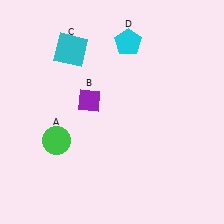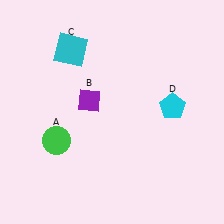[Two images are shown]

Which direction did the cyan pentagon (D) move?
The cyan pentagon (D) moved down.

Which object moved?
The cyan pentagon (D) moved down.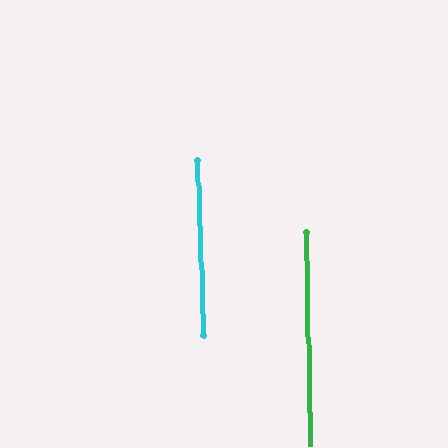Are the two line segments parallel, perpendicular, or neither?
Parallel — their directions differ by only 1.0°.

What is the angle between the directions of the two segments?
Approximately 1 degree.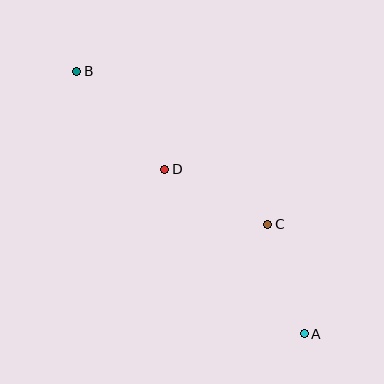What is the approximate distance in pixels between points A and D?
The distance between A and D is approximately 216 pixels.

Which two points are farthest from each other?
Points A and B are farthest from each other.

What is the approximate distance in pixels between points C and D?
The distance between C and D is approximately 117 pixels.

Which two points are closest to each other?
Points A and C are closest to each other.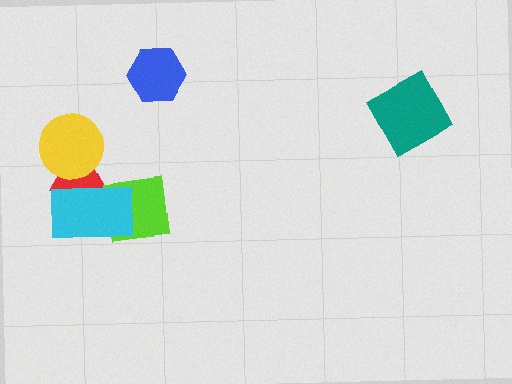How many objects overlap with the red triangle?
2 objects overlap with the red triangle.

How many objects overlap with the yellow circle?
1 object overlaps with the yellow circle.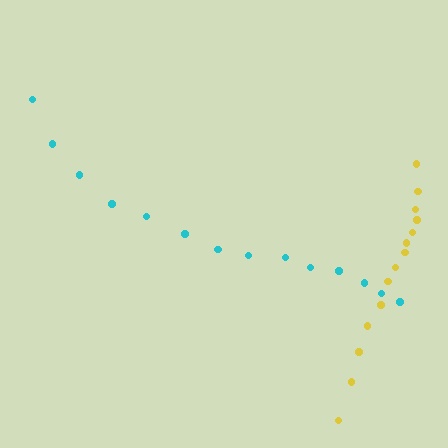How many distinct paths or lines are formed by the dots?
There are 2 distinct paths.